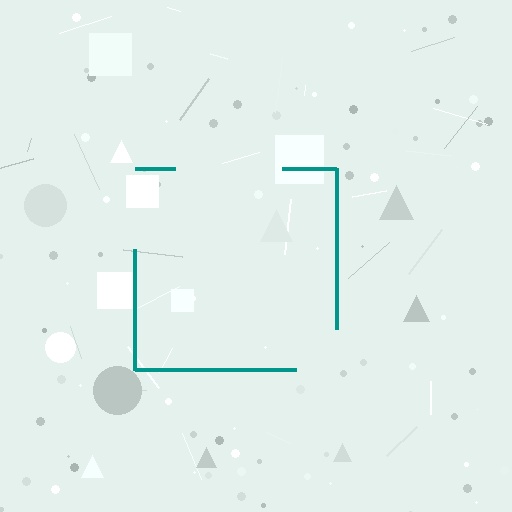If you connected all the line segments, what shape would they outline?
They would outline a square.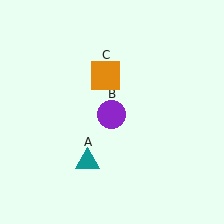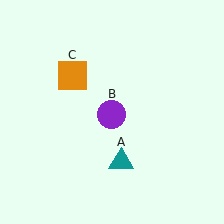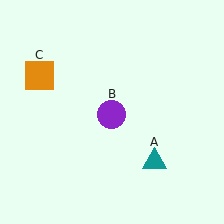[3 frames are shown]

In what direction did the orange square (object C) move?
The orange square (object C) moved left.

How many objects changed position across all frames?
2 objects changed position: teal triangle (object A), orange square (object C).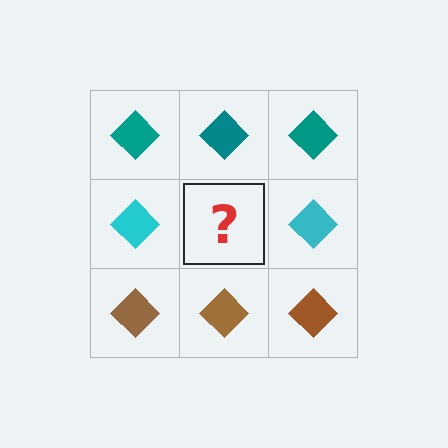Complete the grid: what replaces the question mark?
The question mark should be replaced with a cyan diamond.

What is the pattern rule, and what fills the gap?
The rule is that each row has a consistent color. The gap should be filled with a cyan diamond.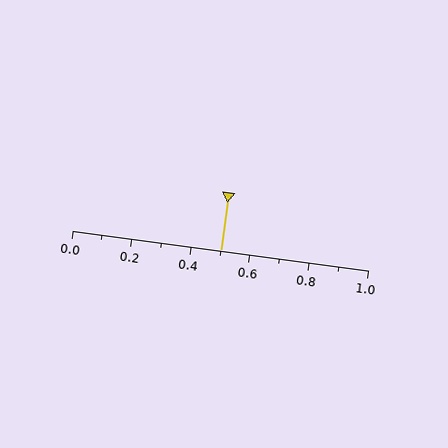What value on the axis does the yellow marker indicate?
The marker indicates approximately 0.5.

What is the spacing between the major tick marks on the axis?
The major ticks are spaced 0.2 apart.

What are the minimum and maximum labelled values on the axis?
The axis runs from 0.0 to 1.0.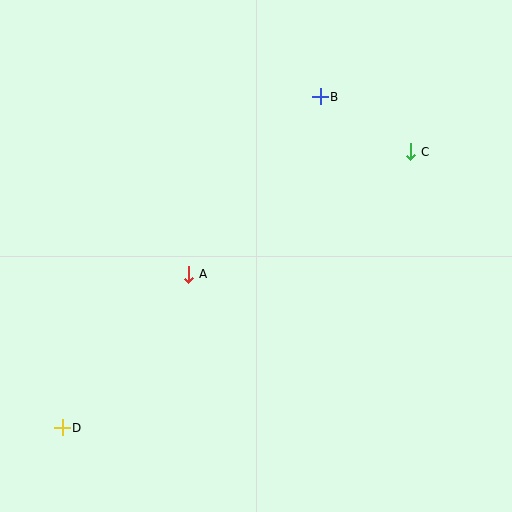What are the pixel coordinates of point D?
Point D is at (62, 428).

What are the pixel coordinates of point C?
Point C is at (411, 152).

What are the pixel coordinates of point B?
Point B is at (320, 97).